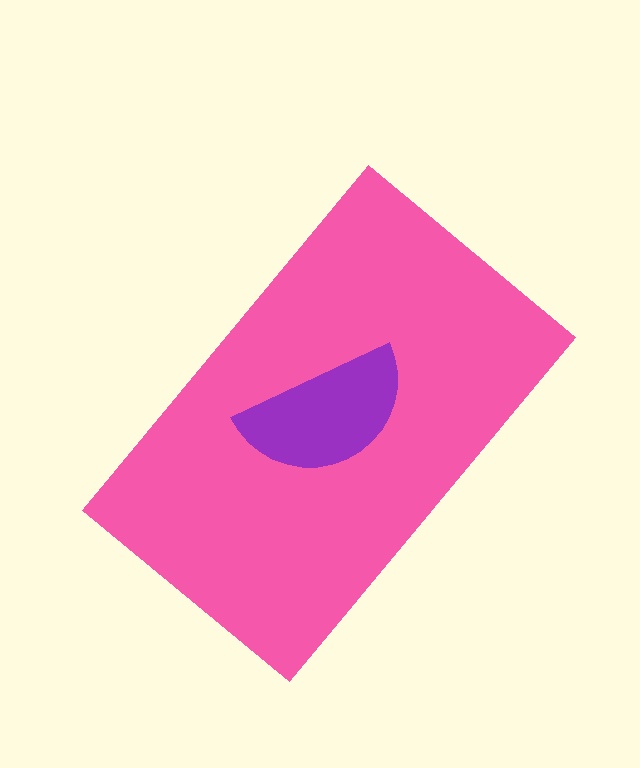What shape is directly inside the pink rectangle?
The purple semicircle.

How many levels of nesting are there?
2.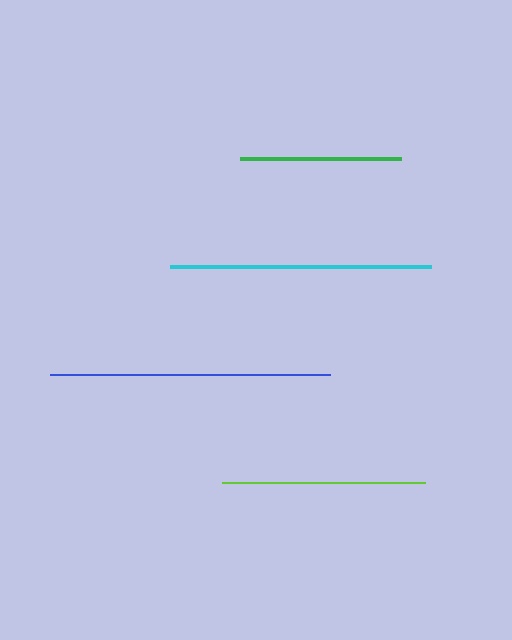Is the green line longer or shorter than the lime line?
The lime line is longer than the green line.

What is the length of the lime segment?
The lime segment is approximately 203 pixels long.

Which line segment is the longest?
The blue line is the longest at approximately 280 pixels.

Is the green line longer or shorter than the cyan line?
The cyan line is longer than the green line.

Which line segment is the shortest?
The green line is the shortest at approximately 161 pixels.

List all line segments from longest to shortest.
From longest to shortest: blue, cyan, lime, green.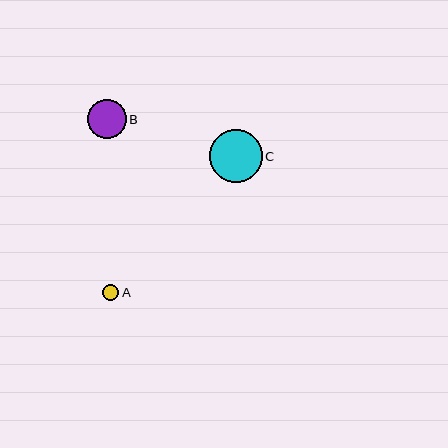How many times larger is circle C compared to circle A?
Circle C is approximately 3.3 times the size of circle A.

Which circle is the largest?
Circle C is the largest with a size of approximately 53 pixels.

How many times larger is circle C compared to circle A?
Circle C is approximately 3.3 times the size of circle A.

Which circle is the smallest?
Circle A is the smallest with a size of approximately 16 pixels.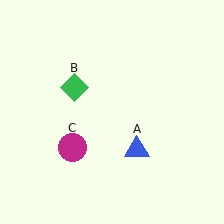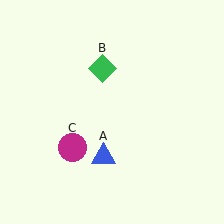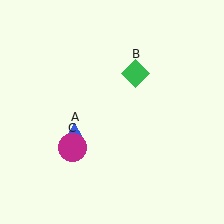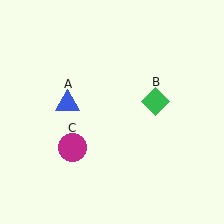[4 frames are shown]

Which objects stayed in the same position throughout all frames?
Magenta circle (object C) remained stationary.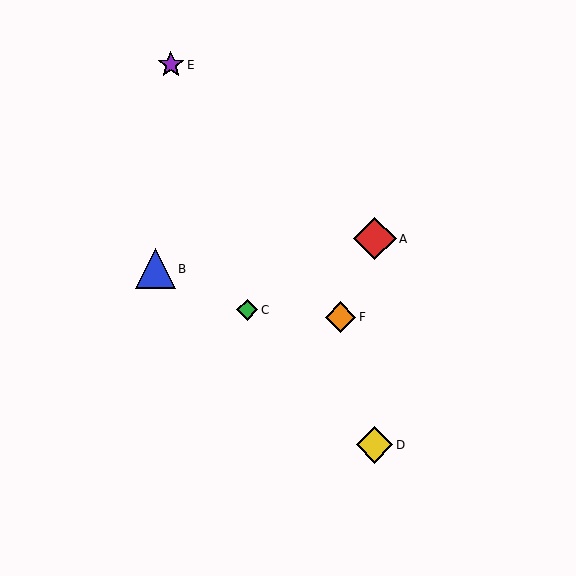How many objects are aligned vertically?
2 objects (A, D) are aligned vertically.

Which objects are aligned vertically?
Objects A, D are aligned vertically.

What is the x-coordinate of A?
Object A is at x≈375.